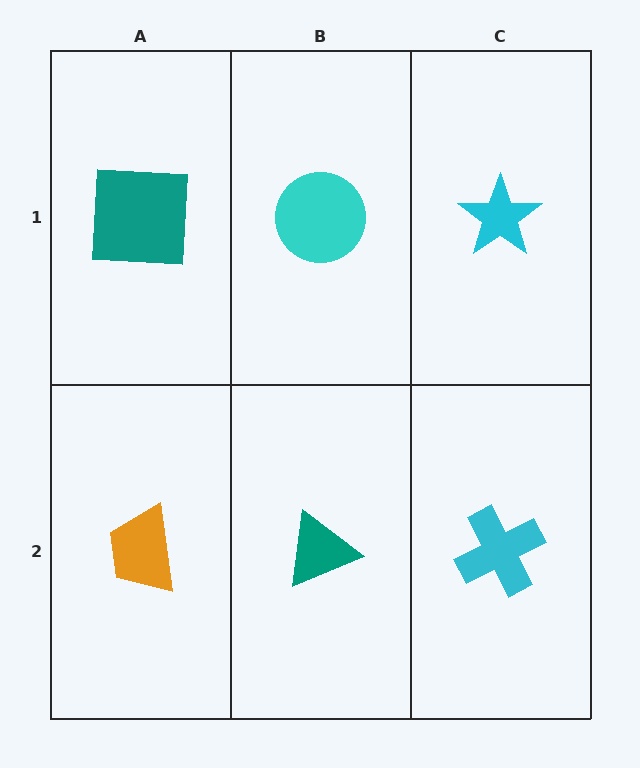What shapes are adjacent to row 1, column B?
A teal triangle (row 2, column B), a teal square (row 1, column A), a cyan star (row 1, column C).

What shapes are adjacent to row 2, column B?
A cyan circle (row 1, column B), an orange trapezoid (row 2, column A), a cyan cross (row 2, column C).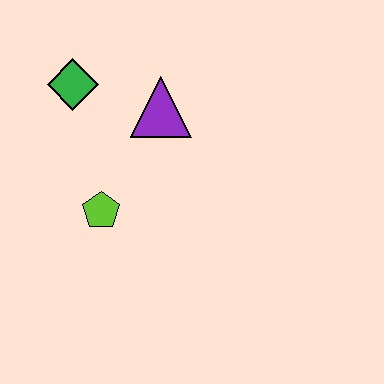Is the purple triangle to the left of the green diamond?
No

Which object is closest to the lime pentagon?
The purple triangle is closest to the lime pentagon.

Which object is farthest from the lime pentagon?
The green diamond is farthest from the lime pentagon.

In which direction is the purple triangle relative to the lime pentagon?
The purple triangle is above the lime pentagon.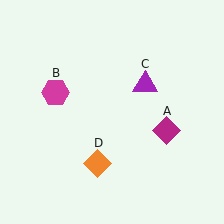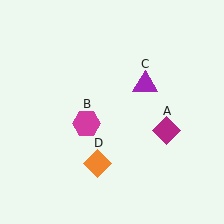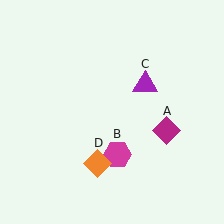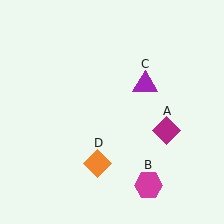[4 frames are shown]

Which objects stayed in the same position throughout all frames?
Magenta diamond (object A) and purple triangle (object C) and orange diamond (object D) remained stationary.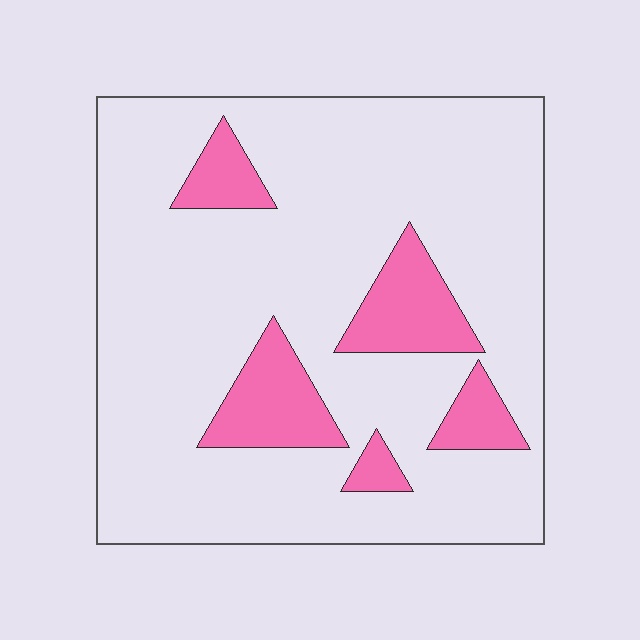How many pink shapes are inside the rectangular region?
5.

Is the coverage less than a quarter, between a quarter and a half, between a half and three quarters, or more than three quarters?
Less than a quarter.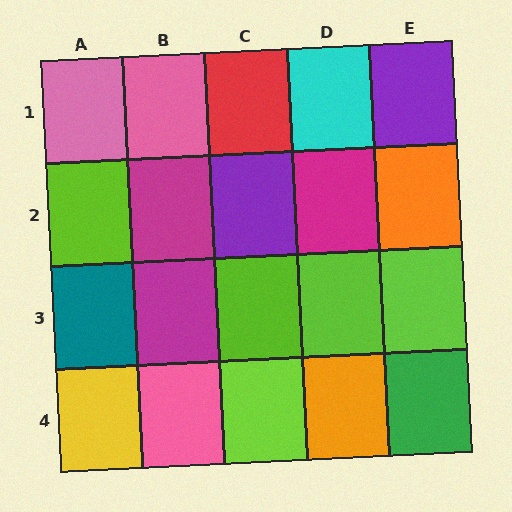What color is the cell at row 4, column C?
Lime.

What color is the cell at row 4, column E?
Green.